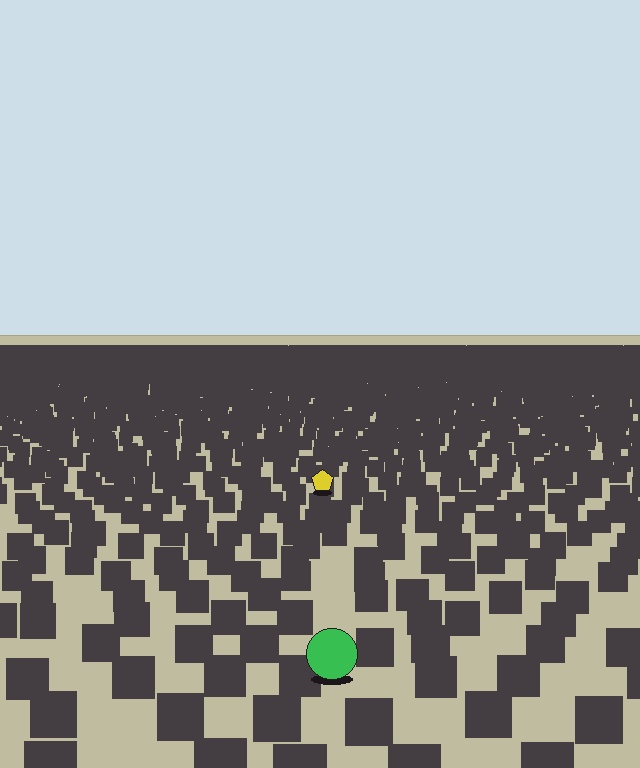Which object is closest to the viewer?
The green circle is closest. The texture marks near it are larger and more spread out.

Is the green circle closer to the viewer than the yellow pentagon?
Yes. The green circle is closer — you can tell from the texture gradient: the ground texture is coarser near it.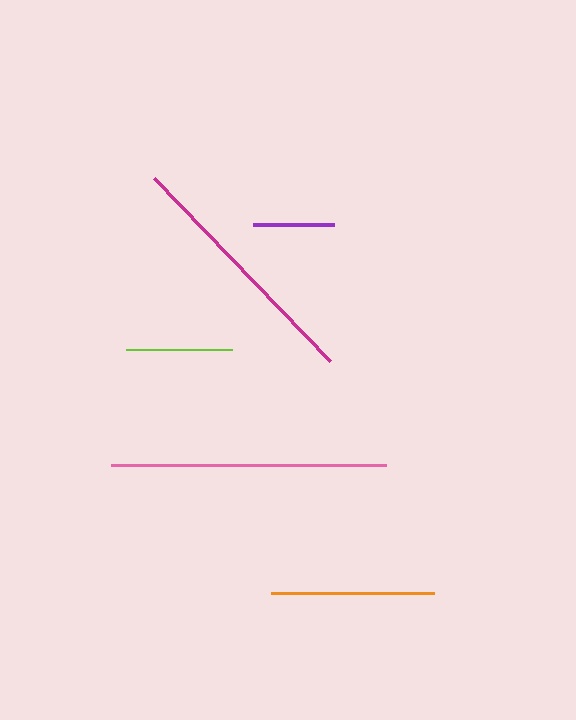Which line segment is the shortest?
The purple line is the shortest at approximately 81 pixels.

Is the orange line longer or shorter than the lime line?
The orange line is longer than the lime line.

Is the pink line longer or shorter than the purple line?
The pink line is longer than the purple line.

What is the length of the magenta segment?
The magenta segment is approximately 253 pixels long.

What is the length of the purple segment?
The purple segment is approximately 81 pixels long.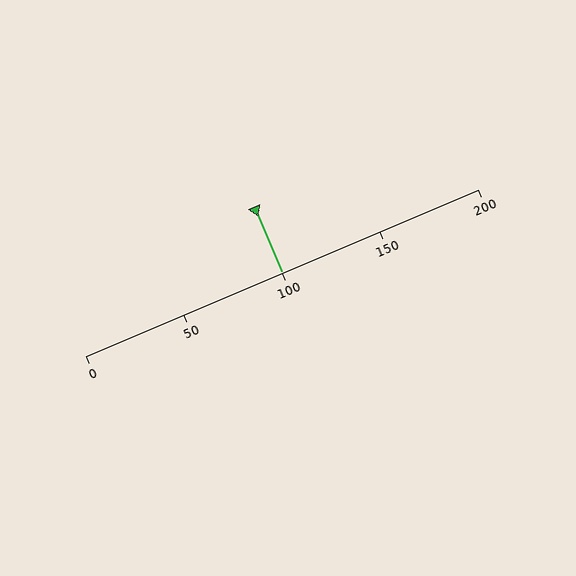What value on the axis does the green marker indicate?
The marker indicates approximately 100.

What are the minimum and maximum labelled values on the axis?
The axis runs from 0 to 200.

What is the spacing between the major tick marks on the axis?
The major ticks are spaced 50 apart.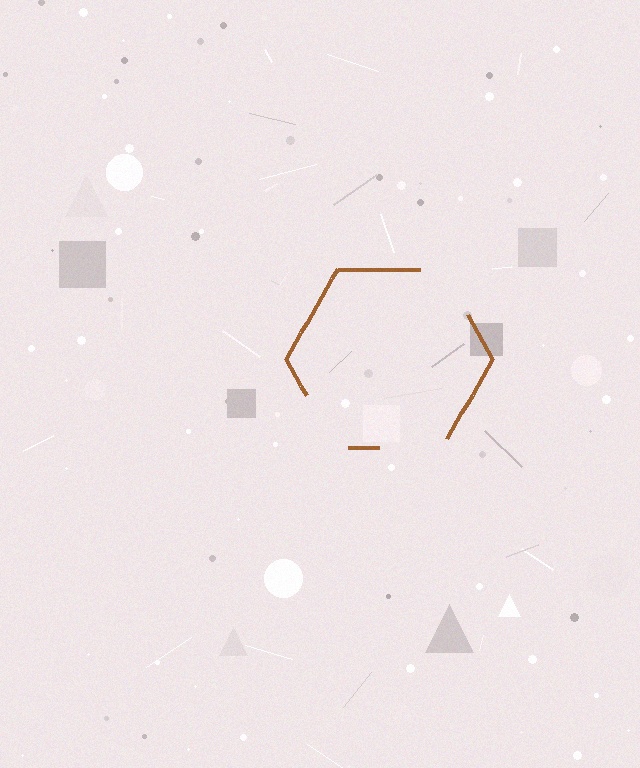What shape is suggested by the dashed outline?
The dashed outline suggests a hexagon.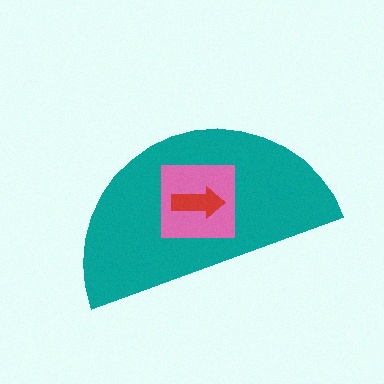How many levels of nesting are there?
3.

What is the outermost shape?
The teal semicircle.